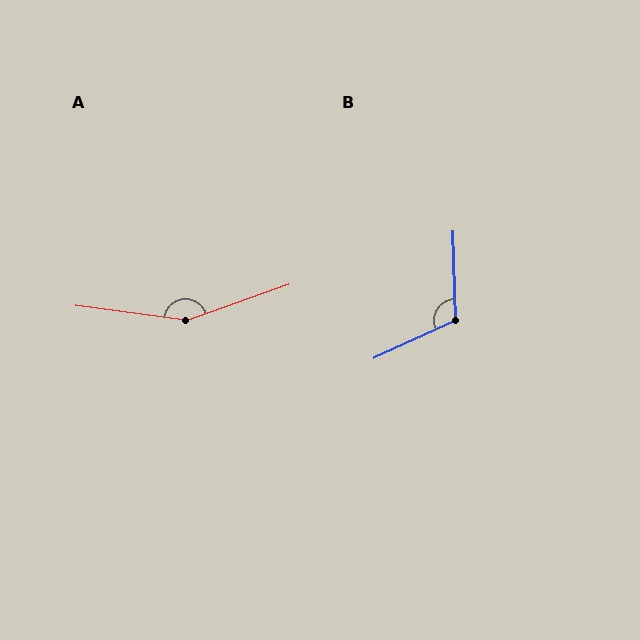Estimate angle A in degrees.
Approximately 153 degrees.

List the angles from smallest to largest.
B (113°), A (153°).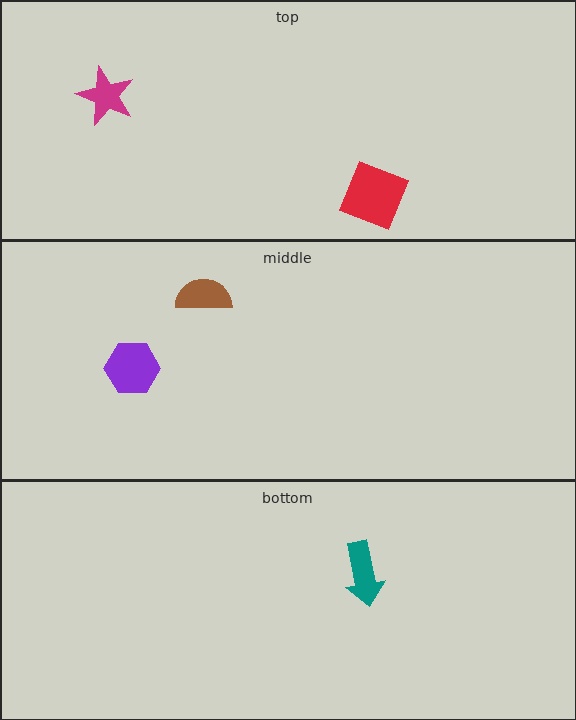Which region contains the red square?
The top region.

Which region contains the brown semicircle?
The middle region.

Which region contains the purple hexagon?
The middle region.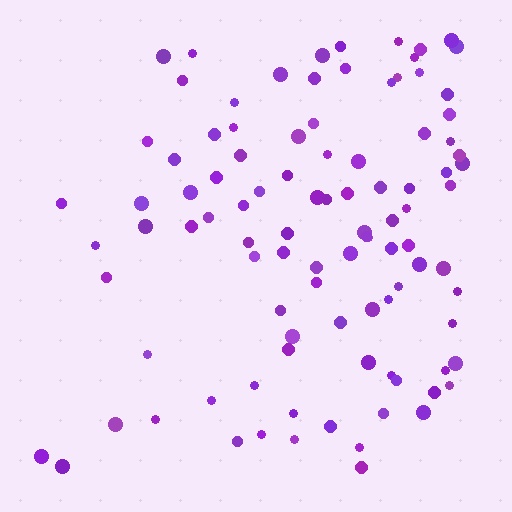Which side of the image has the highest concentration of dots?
The right.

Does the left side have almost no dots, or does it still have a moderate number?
Still a moderate number, just noticeably fewer than the right.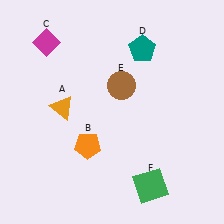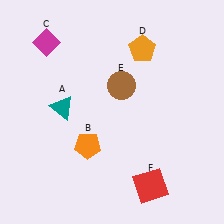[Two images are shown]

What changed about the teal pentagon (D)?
In Image 1, D is teal. In Image 2, it changed to orange.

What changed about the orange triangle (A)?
In Image 1, A is orange. In Image 2, it changed to teal.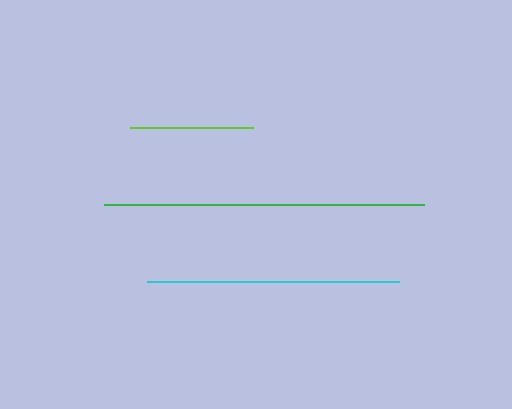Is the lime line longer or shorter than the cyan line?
The cyan line is longer than the lime line.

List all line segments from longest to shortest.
From longest to shortest: green, cyan, lime.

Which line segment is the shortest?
The lime line is the shortest at approximately 123 pixels.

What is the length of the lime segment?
The lime segment is approximately 123 pixels long.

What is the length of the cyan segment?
The cyan segment is approximately 252 pixels long.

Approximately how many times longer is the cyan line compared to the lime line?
The cyan line is approximately 2.0 times the length of the lime line.